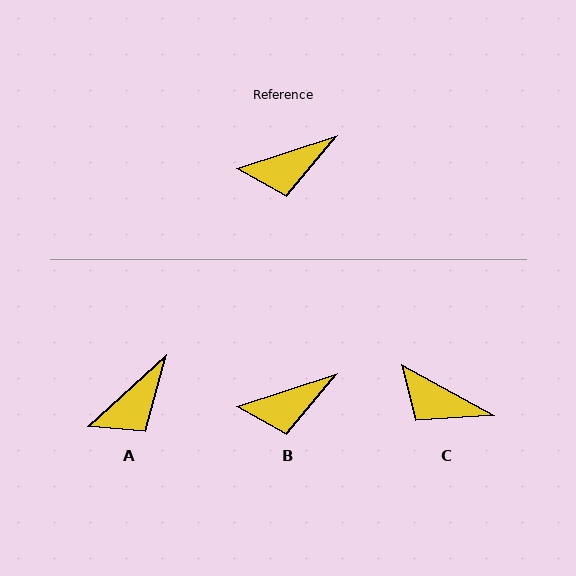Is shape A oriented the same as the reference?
No, it is off by about 24 degrees.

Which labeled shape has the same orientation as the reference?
B.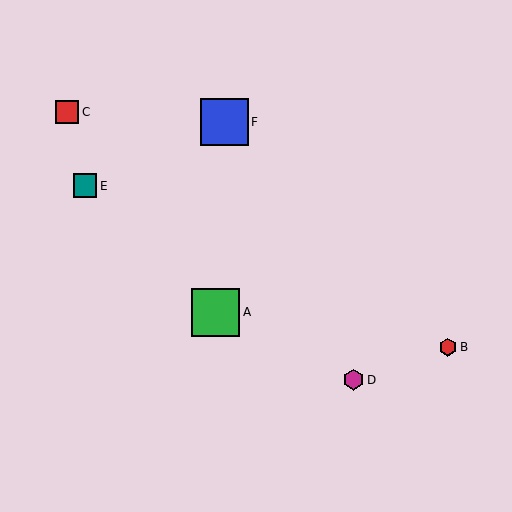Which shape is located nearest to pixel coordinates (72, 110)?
The red square (labeled C) at (67, 112) is nearest to that location.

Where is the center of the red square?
The center of the red square is at (67, 112).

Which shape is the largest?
The green square (labeled A) is the largest.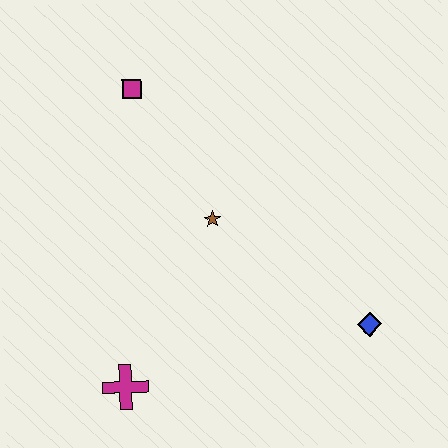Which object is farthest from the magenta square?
The blue diamond is farthest from the magenta square.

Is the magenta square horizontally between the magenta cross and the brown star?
Yes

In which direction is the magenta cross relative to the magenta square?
The magenta cross is below the magenta square.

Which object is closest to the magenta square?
The brown star is closest to the magenta square.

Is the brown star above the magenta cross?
Yes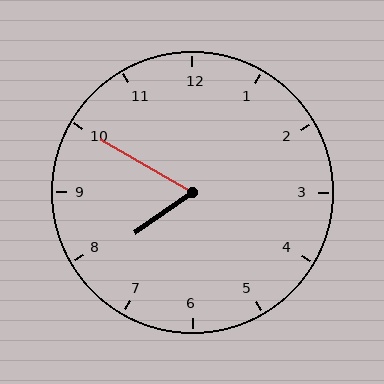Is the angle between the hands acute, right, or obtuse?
It is acute.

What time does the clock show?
7:50.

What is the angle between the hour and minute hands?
Approximately 65 degrees.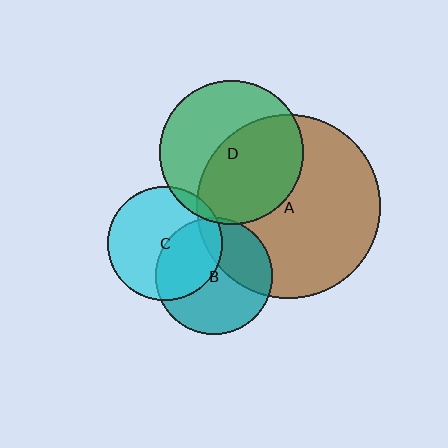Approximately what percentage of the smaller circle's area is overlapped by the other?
Approximately 5%.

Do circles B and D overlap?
Yes.